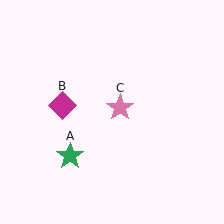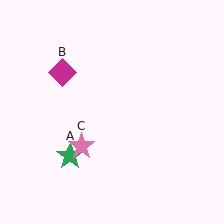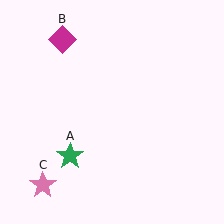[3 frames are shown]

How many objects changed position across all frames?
2 objects changed position: magenta diamond (object B), pink star (object C).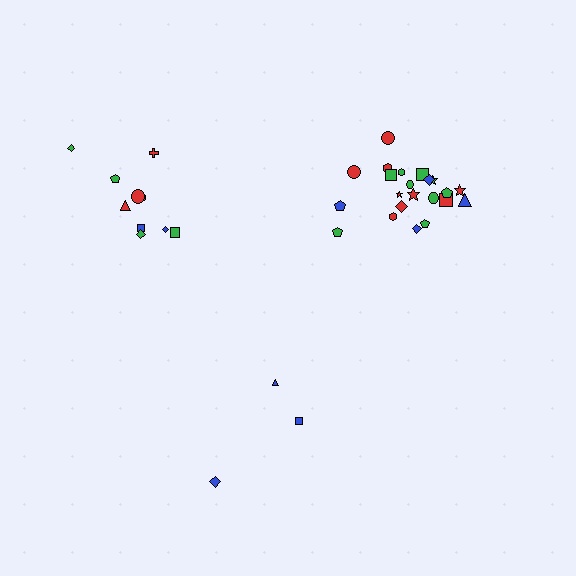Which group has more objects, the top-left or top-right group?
The top-right group.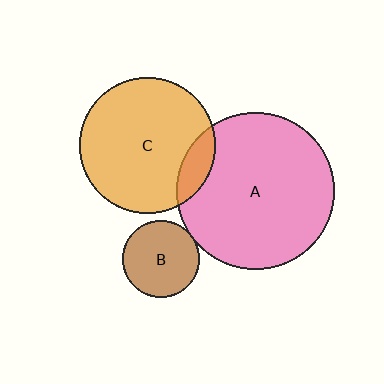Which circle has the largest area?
Circle A (pink).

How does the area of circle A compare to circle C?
Approximately 1.3 times.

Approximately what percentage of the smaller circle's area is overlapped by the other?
Approximately 10%.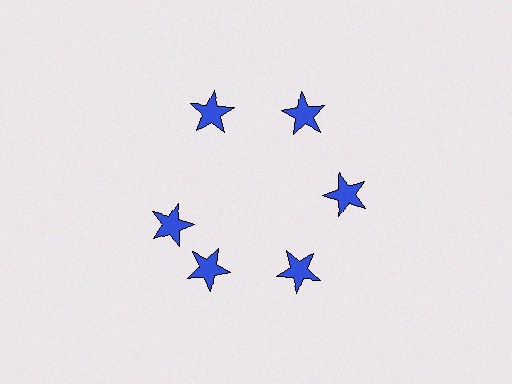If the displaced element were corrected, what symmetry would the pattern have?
It would have 6-fold rotational symmetry — the pattern would map onto itself every 60 degrees.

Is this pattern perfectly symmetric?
No. The 6 blue stars are arranged in a ring, but one element near the 9 o'clock position is rotated out of alignment along the ring, breaking the 6-fold rotational symmetry.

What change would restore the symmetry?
The symmetry would be restored by rotating it back into even spacing with its neighbors so that all 6 stars sit at equal angles and equal distance from the center.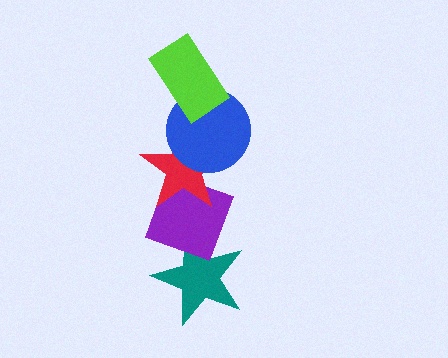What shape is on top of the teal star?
The purple diamond is on top of the teal star.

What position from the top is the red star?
The red star is 3rd from the top.